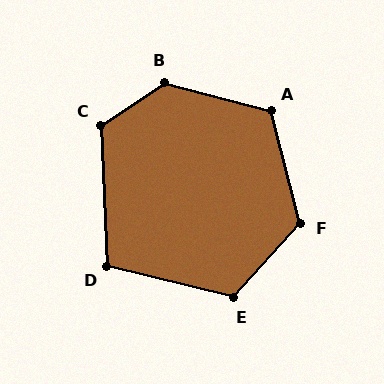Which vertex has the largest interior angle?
B, at approximately 131 degrees.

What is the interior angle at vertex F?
Approximately 123 degrees (obtuse).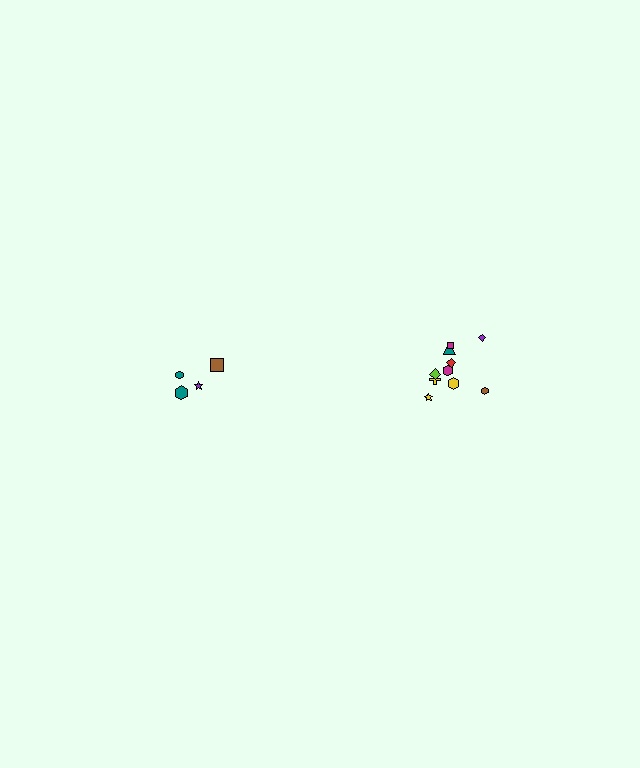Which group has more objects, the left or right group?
The right group.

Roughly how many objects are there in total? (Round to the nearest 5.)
Roughly 15 objects in total.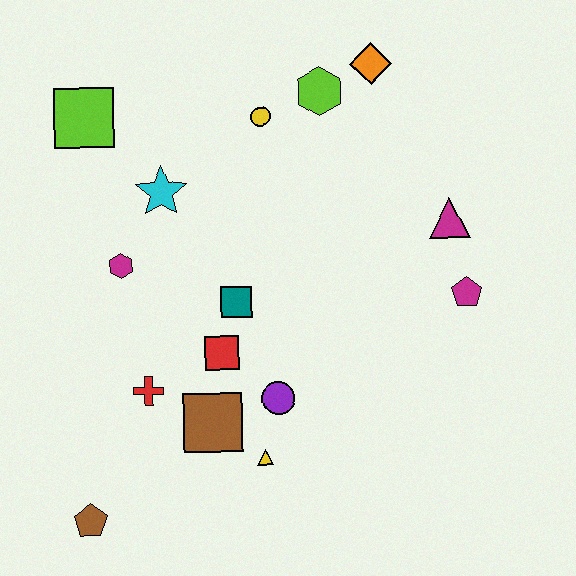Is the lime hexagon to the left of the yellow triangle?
No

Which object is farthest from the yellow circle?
The brown pentagon is farthest from the yellow circle.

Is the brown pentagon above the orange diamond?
No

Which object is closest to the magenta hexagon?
The cyan star is closest to the magenta hexagon.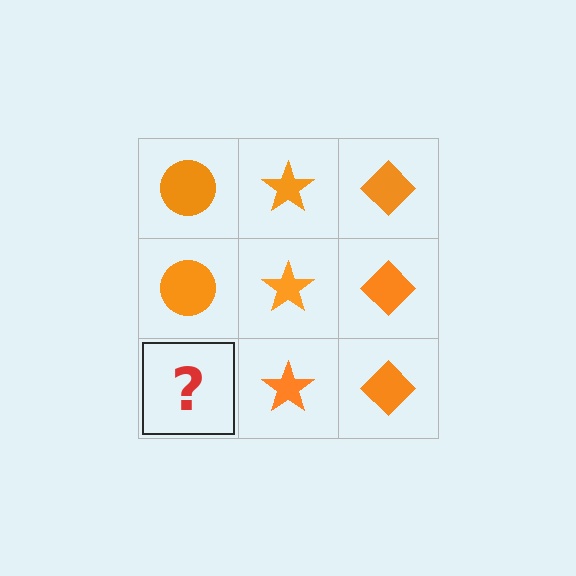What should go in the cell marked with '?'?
The missing cell should contain an orange circle.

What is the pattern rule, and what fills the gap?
The rule is that each column has a consistent shape. The gap should be filled with an orange circle.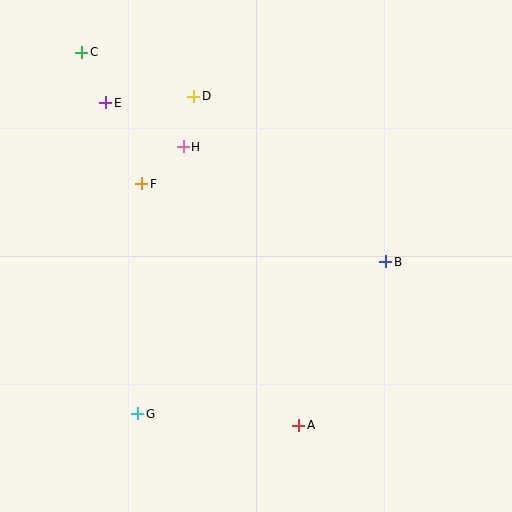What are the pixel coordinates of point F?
Point F is at (142, 184).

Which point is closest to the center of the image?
Point B at (386, 262) is closest to the center.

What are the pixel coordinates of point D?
Point D is at (194, 96).